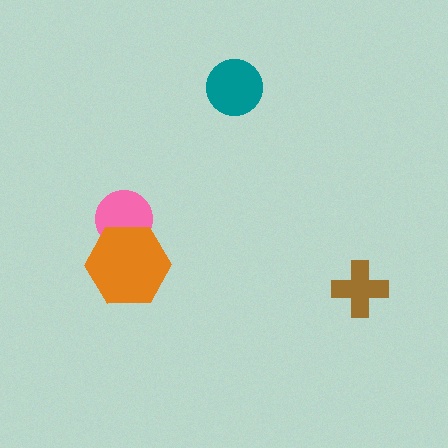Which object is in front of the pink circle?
The orange hexagon is in front of the pink circle.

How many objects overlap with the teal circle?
0 objects overlap with the teal circle.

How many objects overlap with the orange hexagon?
1 object overlaps with the orange hexagon.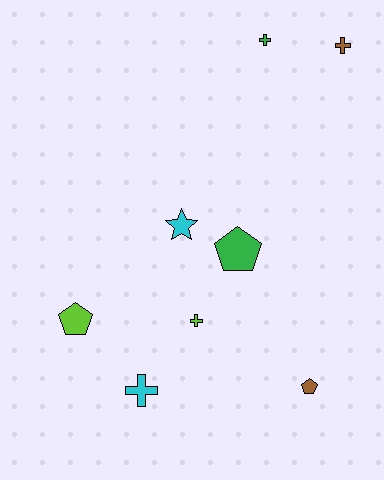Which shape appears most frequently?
Cross, with 4 objects.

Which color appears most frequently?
Lime, with 2 objects.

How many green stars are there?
There are no green stars.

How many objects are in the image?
There are 8 objects.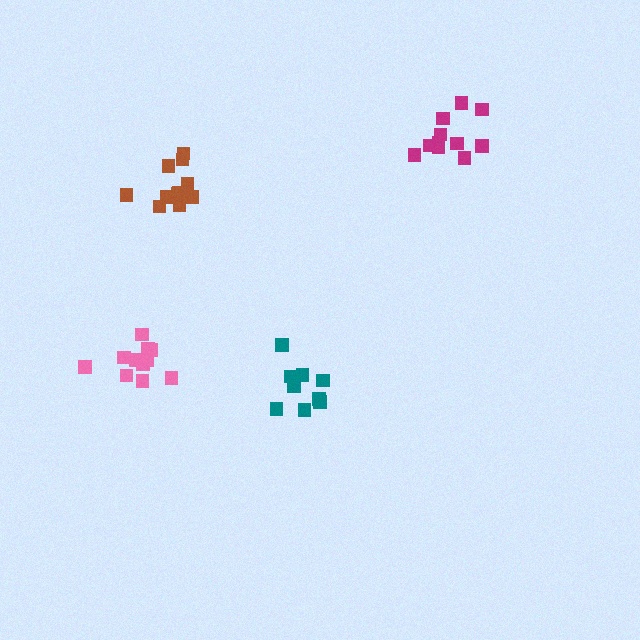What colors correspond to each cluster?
The clusters are colored: pink, magenta, teal, brown.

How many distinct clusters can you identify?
There are 4 distinct clusters.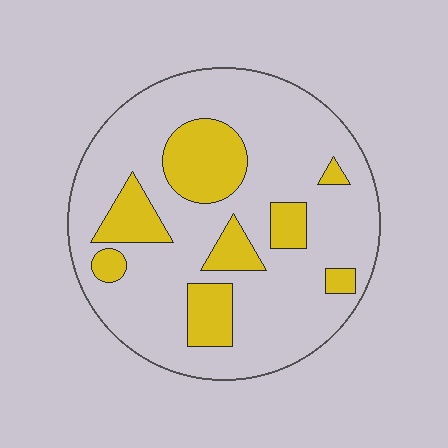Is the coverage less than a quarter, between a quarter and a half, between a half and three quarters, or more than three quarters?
Less than a quarter.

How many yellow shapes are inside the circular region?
8.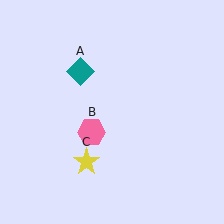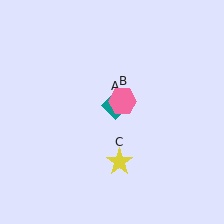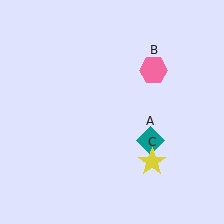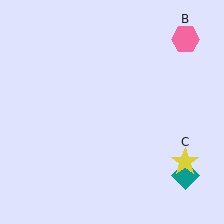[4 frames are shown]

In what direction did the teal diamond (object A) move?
The teal diamond (object A) moved down and to the right.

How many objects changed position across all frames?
3 objects changed position: teal diamond (object A), pink hexagon (object B), yellow star (object C).